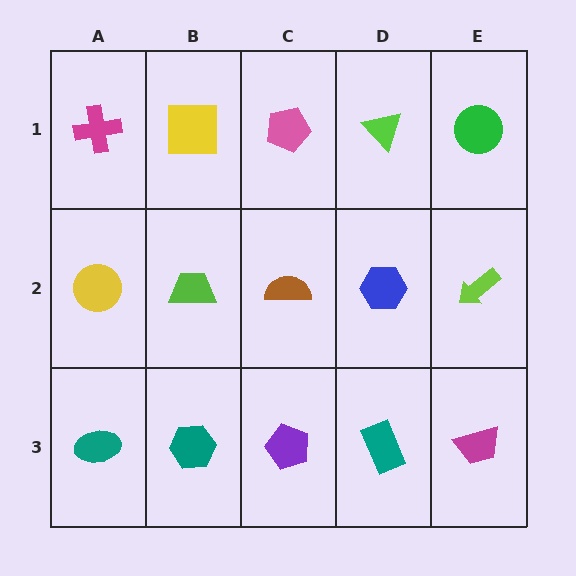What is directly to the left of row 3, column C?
A teal hexagon.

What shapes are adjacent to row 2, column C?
A pink pentagon (row 1, column C), a purple pentagon (row 3, column C), a lime trapezoid (row 2, column B), a blue hexagon (row 2, column D).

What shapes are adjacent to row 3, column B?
A lime trapezoid (row 2, column B), a teal ellipse (row 3, column A), a purple pentagon (row 3, column C).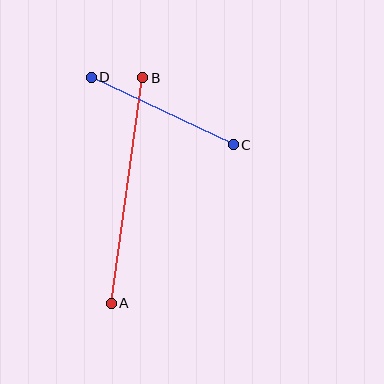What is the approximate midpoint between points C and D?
The midpoint is at approximately (162, 111) pixels.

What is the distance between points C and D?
The distance is approximately 157 pixels.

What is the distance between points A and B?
The distance is approximately 228 pixels.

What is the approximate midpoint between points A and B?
The midpoint is at approximately (127, 190) pixels.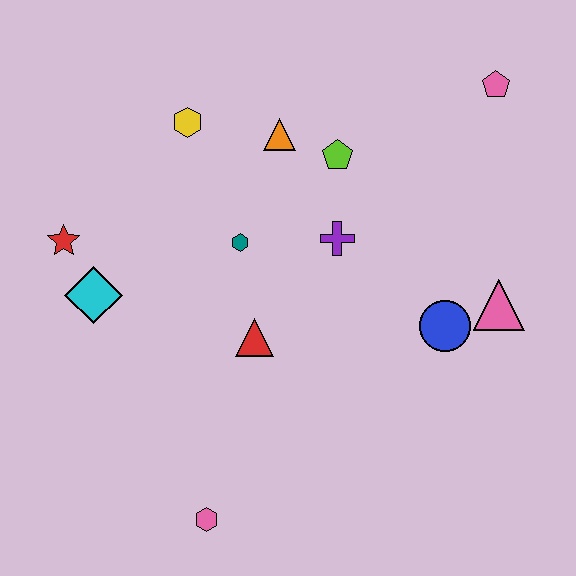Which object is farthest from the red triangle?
The pink pentagon is farthest from the red triangle.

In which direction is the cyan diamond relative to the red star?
The cyan diamond is below the red star.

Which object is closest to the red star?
The cyan diamond is closest to the red star.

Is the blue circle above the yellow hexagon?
No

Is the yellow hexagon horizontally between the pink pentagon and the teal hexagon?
No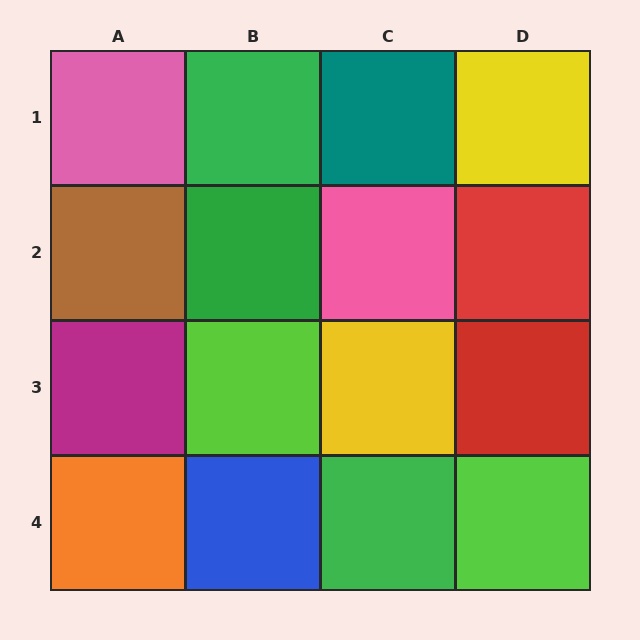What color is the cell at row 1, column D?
Yellow.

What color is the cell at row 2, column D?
Red.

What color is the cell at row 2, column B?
Green.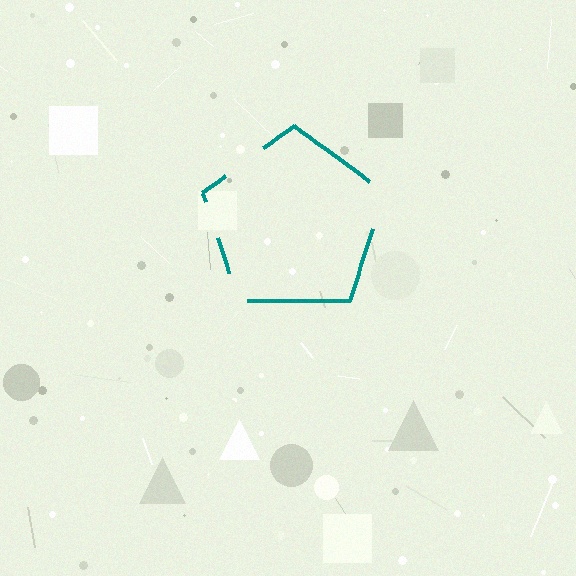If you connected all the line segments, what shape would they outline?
They would outline a pentagon.